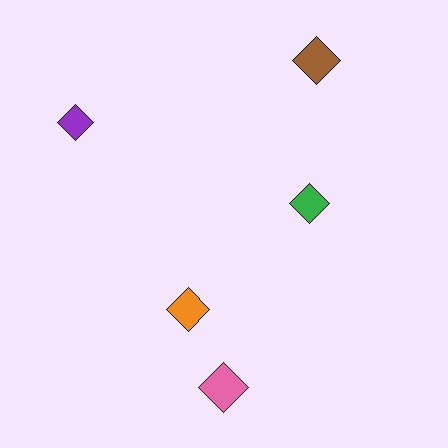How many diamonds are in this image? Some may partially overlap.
There are 5 diamonds.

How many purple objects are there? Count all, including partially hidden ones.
There is 1 purple object.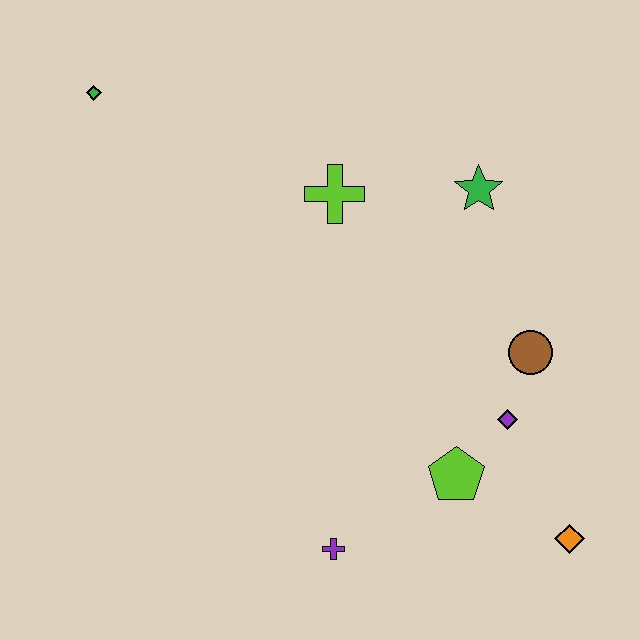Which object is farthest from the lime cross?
The orange diamond is farthest from the lime cross.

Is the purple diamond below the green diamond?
Yes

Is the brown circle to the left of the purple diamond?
No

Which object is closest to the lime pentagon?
The purple diamond is closest to the lime pentagon.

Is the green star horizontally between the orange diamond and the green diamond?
Yes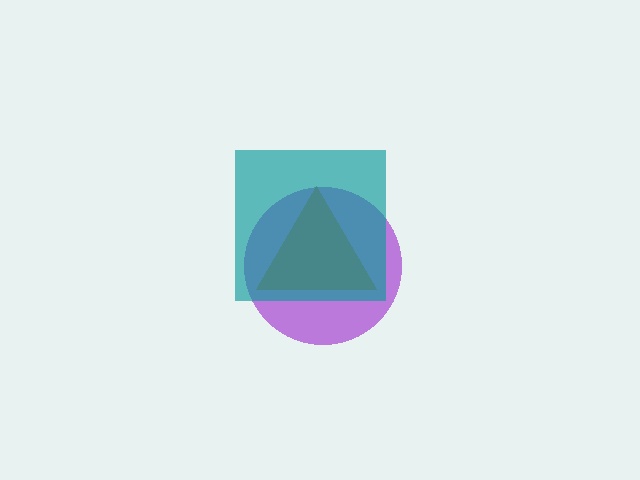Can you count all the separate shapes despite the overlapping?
Yes, there are 3 separate shapes.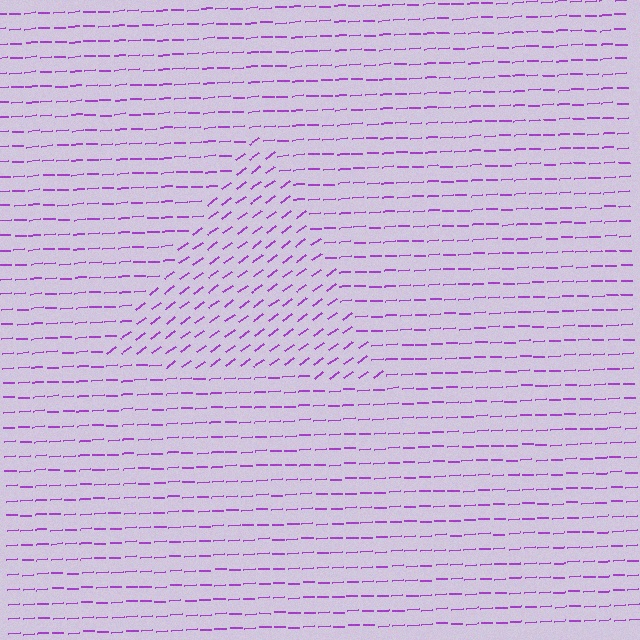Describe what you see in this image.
The image is filled with small purple line segments. A triangle region in the image has lines oriented differently from the surrounding lines, creating a visible texture boundary.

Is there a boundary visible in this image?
Yes, there is a texture boundary formed by a change in line orientation.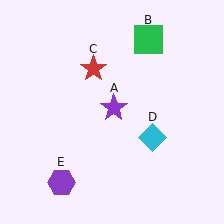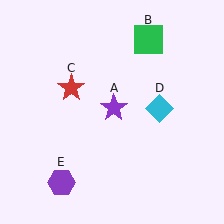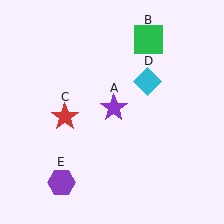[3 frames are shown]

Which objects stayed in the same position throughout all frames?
Purple star (object A) and green square (object B) and purple hexagon (object E) remained stationary.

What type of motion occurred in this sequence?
The red star (object C), cyan diamond (object D) rotated counterclockwise around the center of the scene.